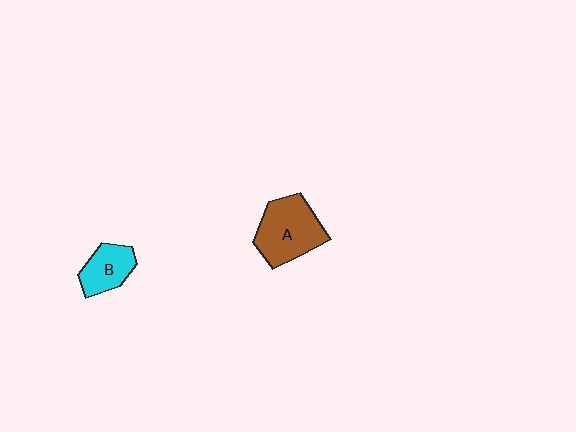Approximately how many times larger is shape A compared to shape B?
Approximately 1.7 times.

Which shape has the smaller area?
Shape B (cyan).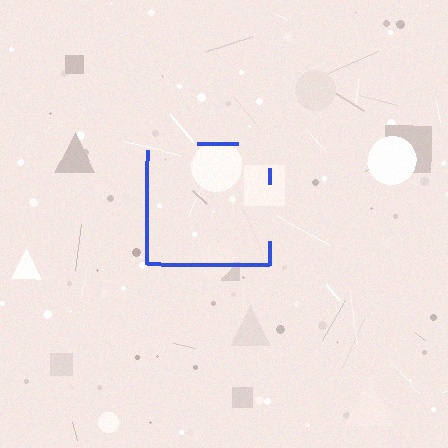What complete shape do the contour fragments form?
The contour fragments form a square.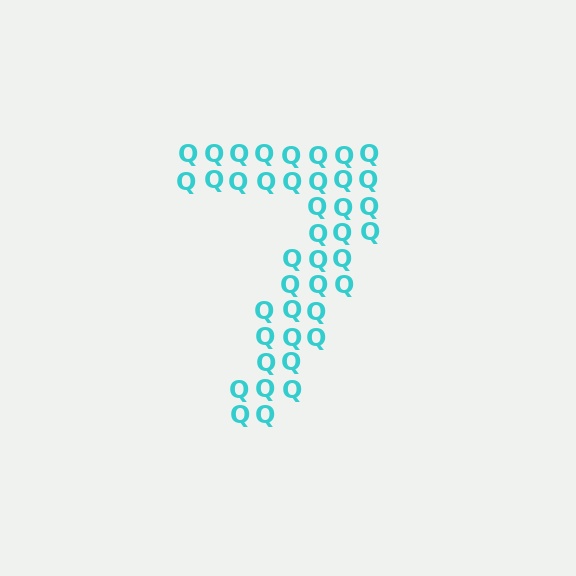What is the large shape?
The large shape is the digit 7.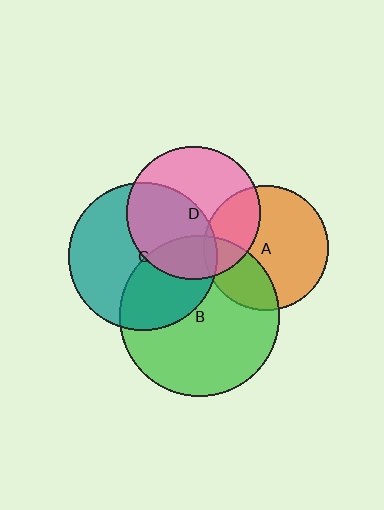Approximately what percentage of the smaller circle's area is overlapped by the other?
Approximately 45%.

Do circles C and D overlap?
Yes.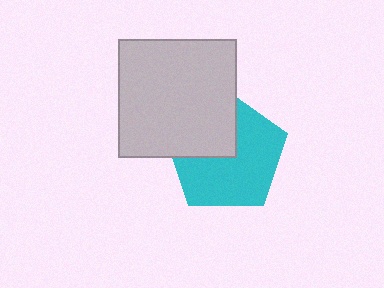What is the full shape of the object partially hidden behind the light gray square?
The partially hidden object is a cyan pentagon.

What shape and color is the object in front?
The object in front is a light gray square.